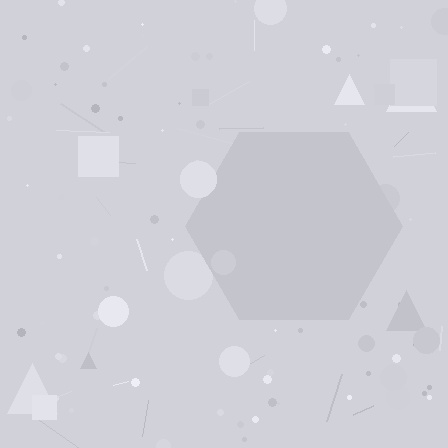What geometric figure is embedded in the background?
A hexagon is embedded in the background.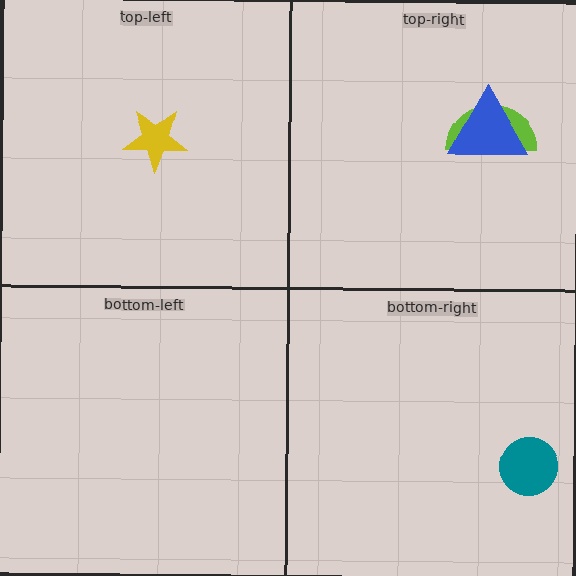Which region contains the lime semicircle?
The top-right region.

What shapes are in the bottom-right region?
The teal circle.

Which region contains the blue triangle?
The top-right region.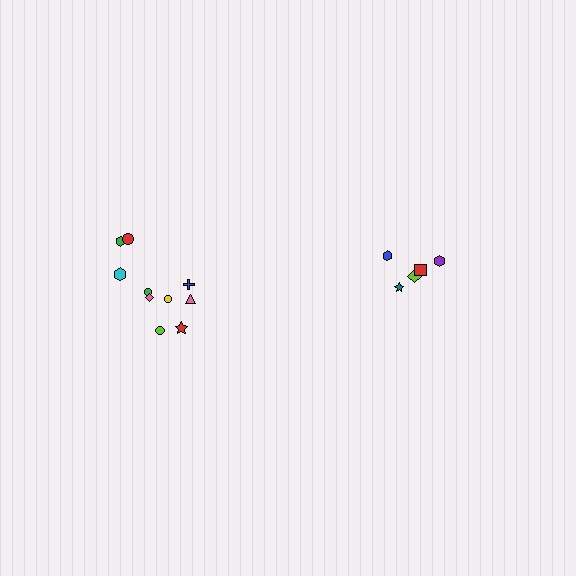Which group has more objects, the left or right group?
The left group.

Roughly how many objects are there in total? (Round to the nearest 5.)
Roughly 15 objects in total.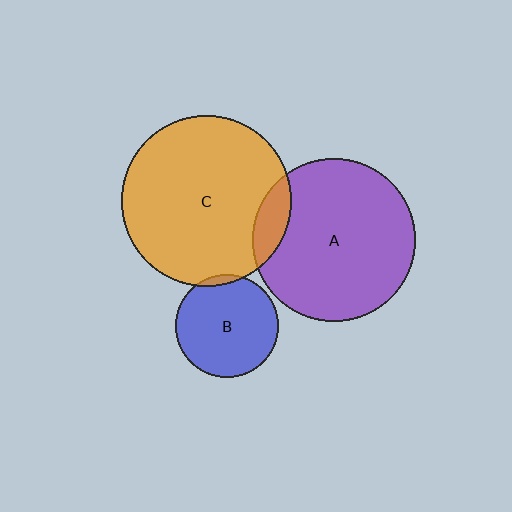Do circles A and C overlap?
Yes.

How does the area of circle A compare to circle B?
Approximately 2.5 times.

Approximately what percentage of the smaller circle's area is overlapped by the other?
Approximately 10%.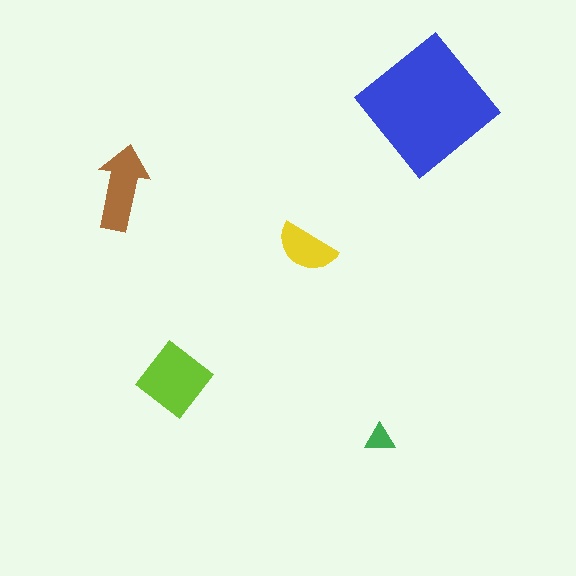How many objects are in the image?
There are 5 objects in the image.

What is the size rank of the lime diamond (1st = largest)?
2nd.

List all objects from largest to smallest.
The blue diamond, the lime diamond, the brown arrow, the yellow semicircle, the green triangle.